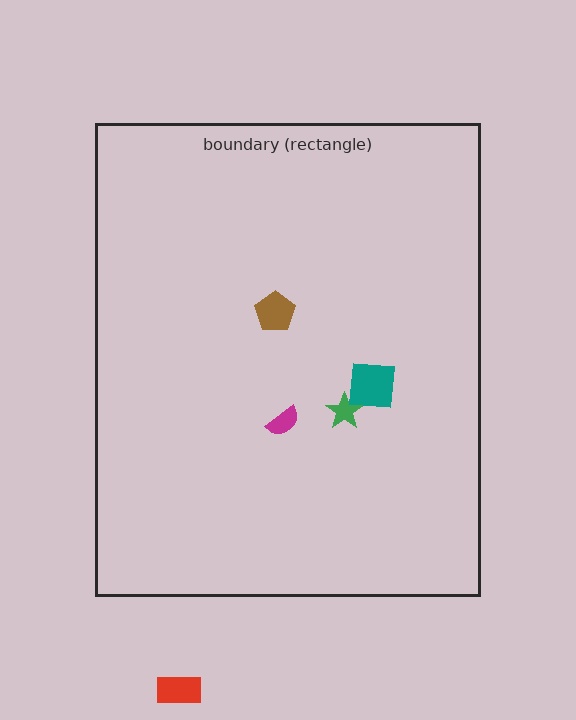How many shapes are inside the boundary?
4 inside, 1 outside.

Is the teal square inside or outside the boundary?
Inside.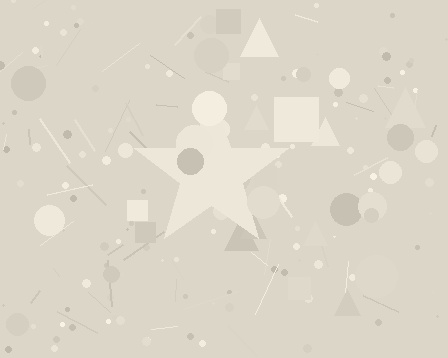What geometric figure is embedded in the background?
A star is embedded in the background.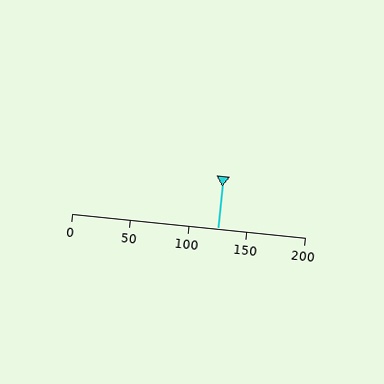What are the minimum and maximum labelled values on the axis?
The axis runs from 0 to 200.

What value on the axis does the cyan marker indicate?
The marker indicates approximately 125.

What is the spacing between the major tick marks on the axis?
The major ticks are spaced 50 apart.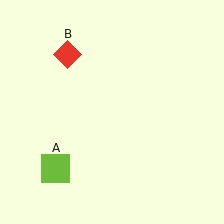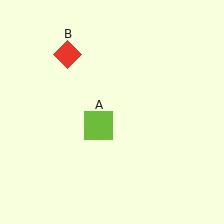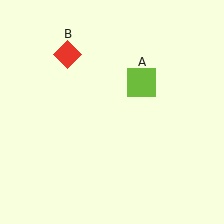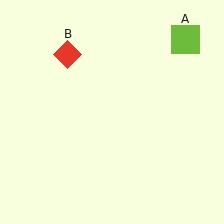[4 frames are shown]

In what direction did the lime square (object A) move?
The lime square (object A) moved up and to the right.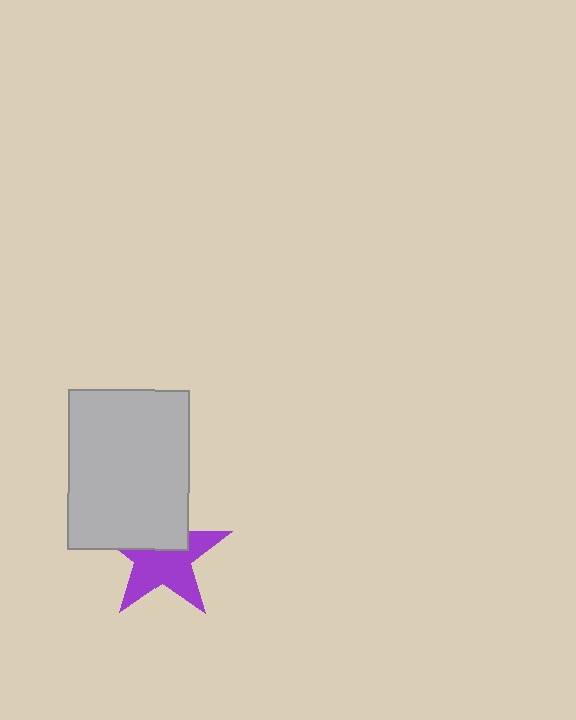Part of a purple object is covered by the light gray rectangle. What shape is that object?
It is a star.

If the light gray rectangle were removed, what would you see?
You would see the complete purple star.